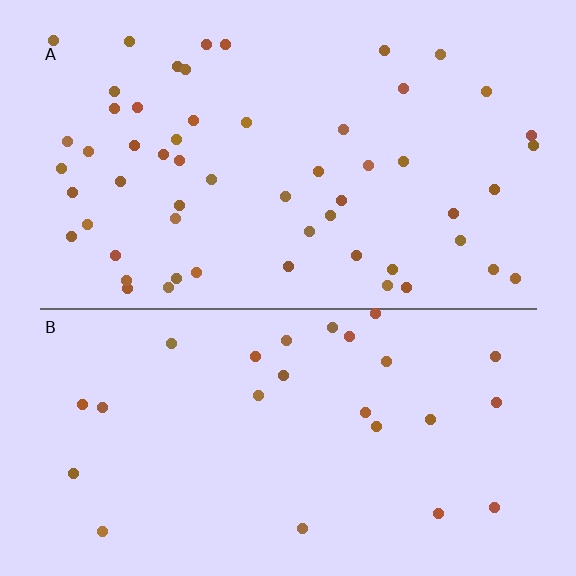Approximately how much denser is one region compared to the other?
Approximately 2.2× — region A over region B.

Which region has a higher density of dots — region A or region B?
A (the top).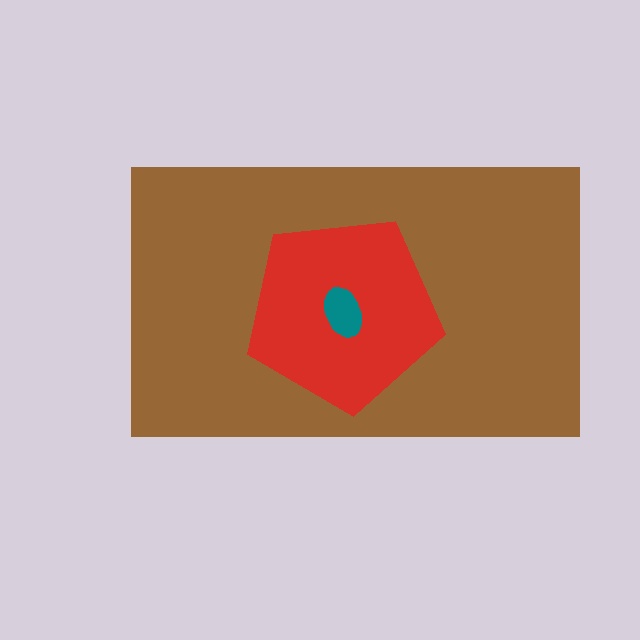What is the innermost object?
The teal ellipse.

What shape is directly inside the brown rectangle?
The red pentagon.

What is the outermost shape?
The brown rectangle.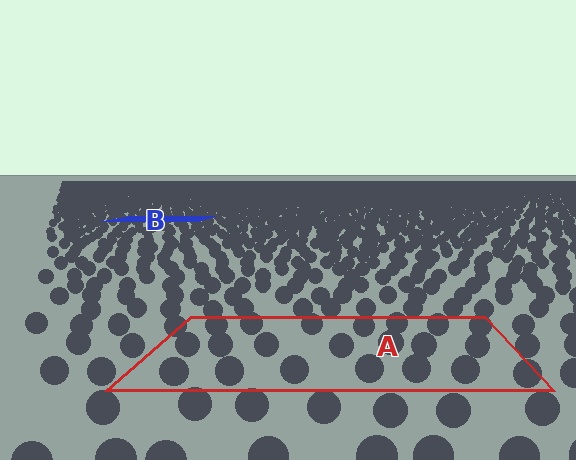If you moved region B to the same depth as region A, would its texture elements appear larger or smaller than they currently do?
They would appear larger. At a closer depth, the same texture elements are projected at a bigger on-screen size.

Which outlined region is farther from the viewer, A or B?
Region B is farther from the viewer — the texture elements inside it appear smaller and more densely packed.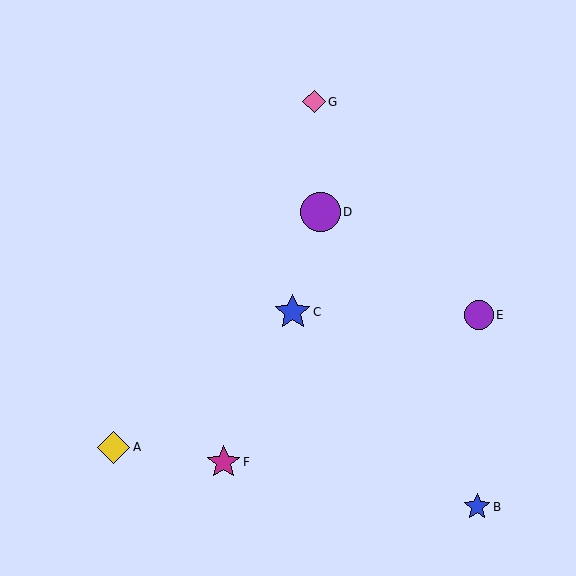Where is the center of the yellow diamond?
The center of the yellow diamond is at (114, 447).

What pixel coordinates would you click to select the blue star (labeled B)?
Click at (477, 507) to select the blue star B.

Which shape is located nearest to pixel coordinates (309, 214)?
The purple circle (labeled D) at (320, 212) is nearest to that location.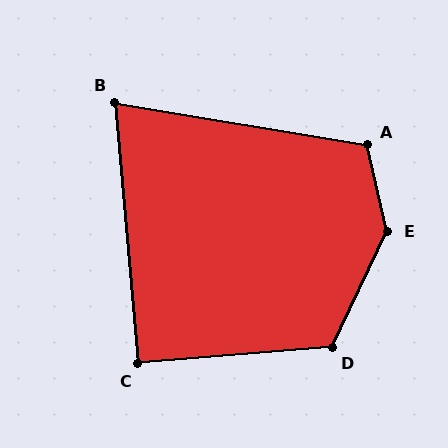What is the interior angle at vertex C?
Approximately 90 degrees (approximately right).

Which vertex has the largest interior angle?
E, at approximately 141 degrees.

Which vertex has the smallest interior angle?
B, at approximately 75 degrees.